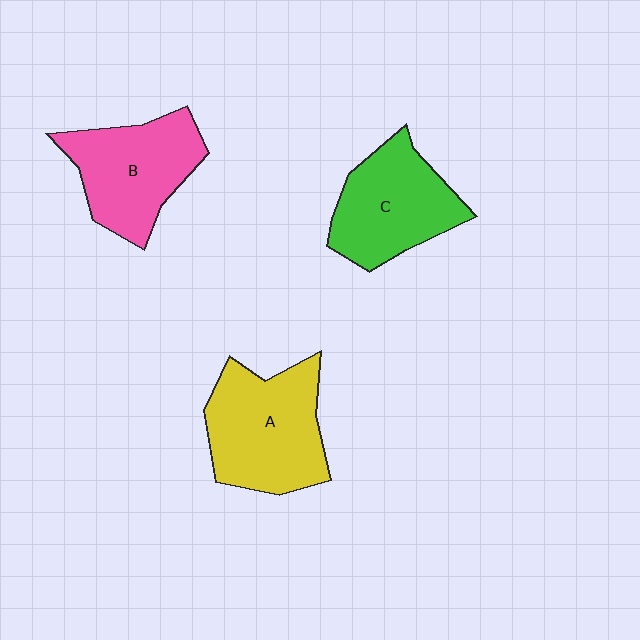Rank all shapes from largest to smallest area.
From largest to smallest: A (yellow), B (pink), C (green).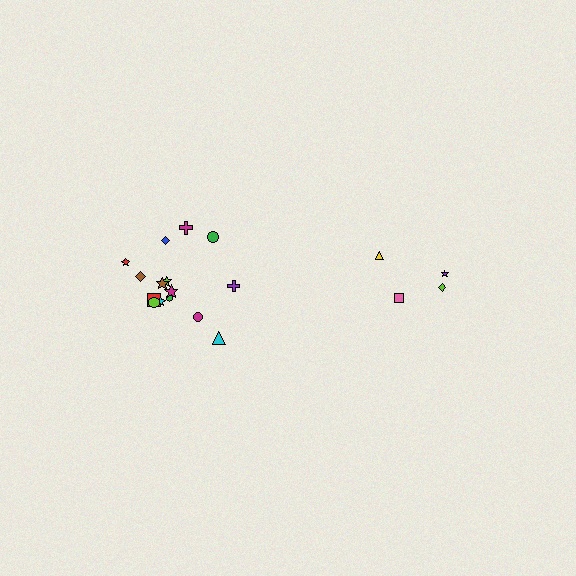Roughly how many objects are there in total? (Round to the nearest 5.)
Roughly 20 objects in total.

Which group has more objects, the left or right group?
The left group.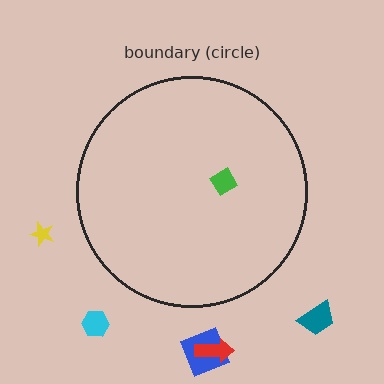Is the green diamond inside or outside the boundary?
Inside.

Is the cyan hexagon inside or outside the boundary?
Outside.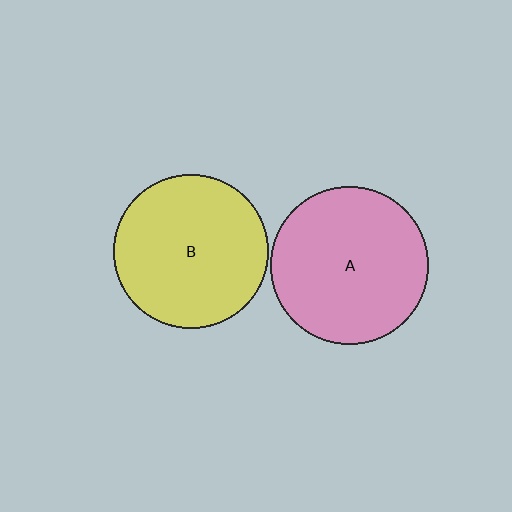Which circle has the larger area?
Circle A (pink).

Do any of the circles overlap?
No, none of the circles overlap.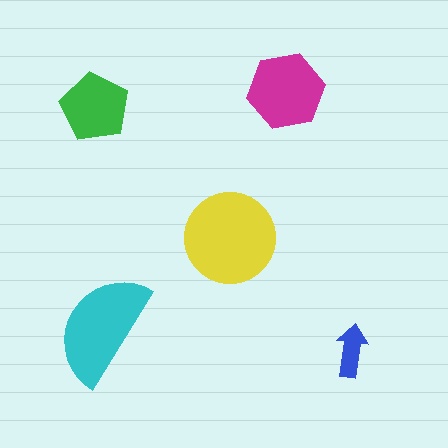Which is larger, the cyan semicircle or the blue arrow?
The cyan semicircle.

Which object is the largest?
The yellow circle.